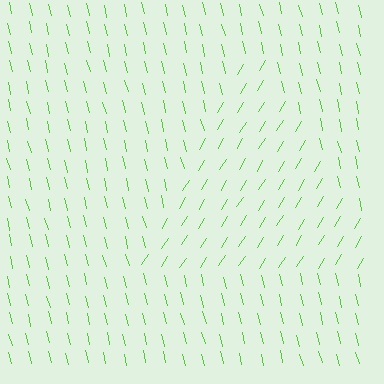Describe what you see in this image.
The image is filled with small lime line segments. A triangle region in the image has lines oriented differently from the surrounding lines, creating a visible texture boundary.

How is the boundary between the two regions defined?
The boundary is defined purely by a change in line orientation (approximately 45 degrees difference). All lines are the same color and thickness.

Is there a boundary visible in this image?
Yes, there is a texture boundary formed by a change in line orientation.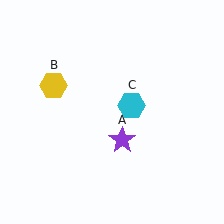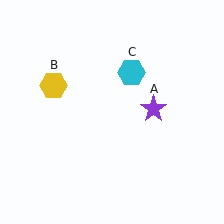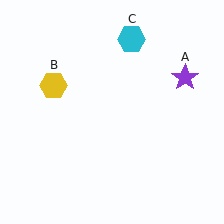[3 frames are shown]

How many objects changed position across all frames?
2 objects changed position: purple star (object A), cyan hexagon (object C).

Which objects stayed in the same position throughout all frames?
Yellow hexagon (object B) remained stationary.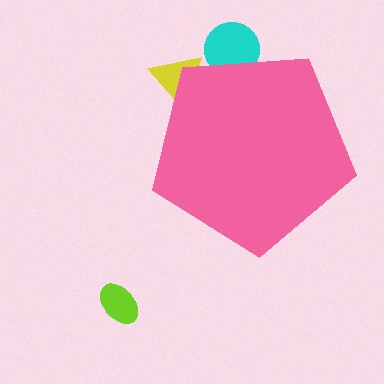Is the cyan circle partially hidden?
Yes, the cyan circle is partially hidden behind the pink pentagon.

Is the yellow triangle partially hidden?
Yes, the yellow triangle is partially hidden behind the pink pentagon.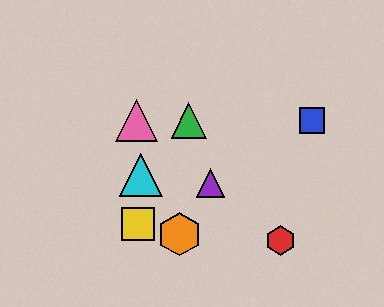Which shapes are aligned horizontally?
The blue square, the green triangle, the pink triangle are aligned horizontally.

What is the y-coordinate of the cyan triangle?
The cyan triangle is at y≈175.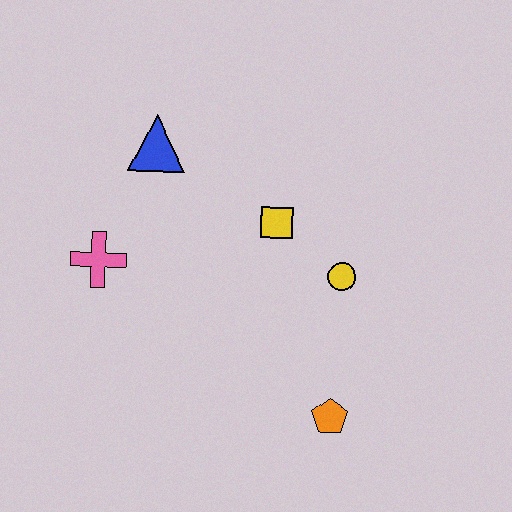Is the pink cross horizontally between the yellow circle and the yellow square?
No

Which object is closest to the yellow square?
The yellow circle is closest to the yellow square.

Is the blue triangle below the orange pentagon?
No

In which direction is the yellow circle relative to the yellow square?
The yellow circle is to the right of the yellow square.